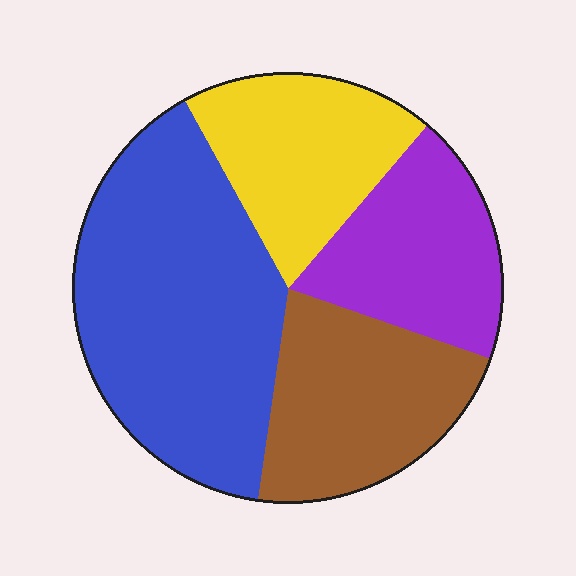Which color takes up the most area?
Blue, at roughly 40%.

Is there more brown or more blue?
Blue.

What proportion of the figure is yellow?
Yellow covers 19% of the figure.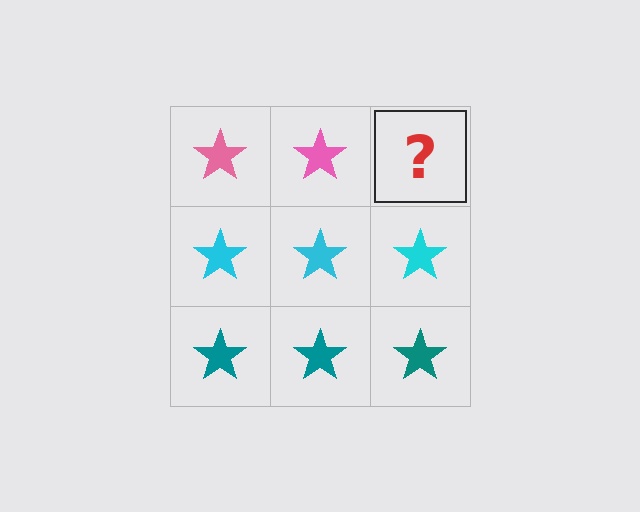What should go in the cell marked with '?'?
The missing cell should contain a pink star.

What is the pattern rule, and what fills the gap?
The rule is that each row has a consistent color. The gap should be filled with a pink star.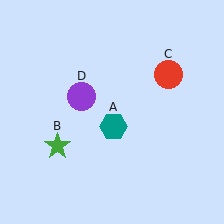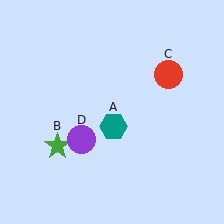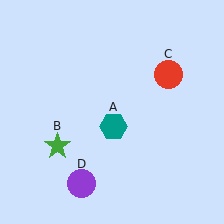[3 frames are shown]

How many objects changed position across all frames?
1 object changed position: purple circle (object D).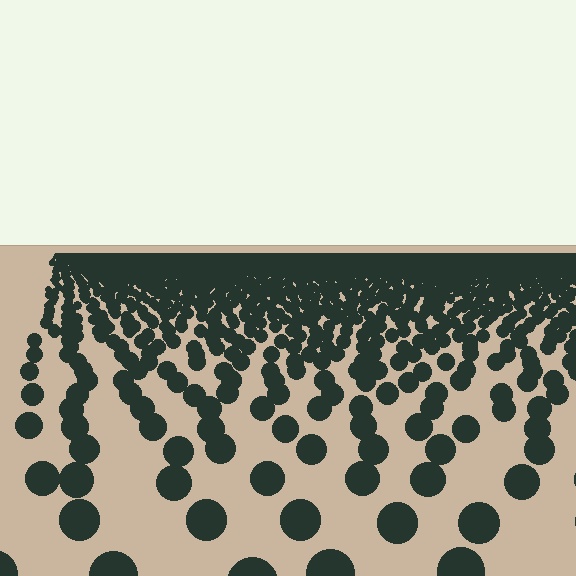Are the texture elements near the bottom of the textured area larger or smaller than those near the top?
Larger. Near the bottom, elements are closer to the viewer and appear at a bigger on-screen size.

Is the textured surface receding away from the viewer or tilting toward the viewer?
The surface is receding away from the viewer. Texture elements get smaller and denser toward the top.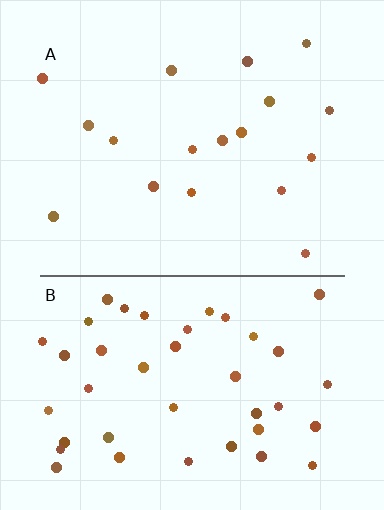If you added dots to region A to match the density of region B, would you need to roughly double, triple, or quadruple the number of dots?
Approximately double.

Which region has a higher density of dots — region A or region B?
B (the bottom).